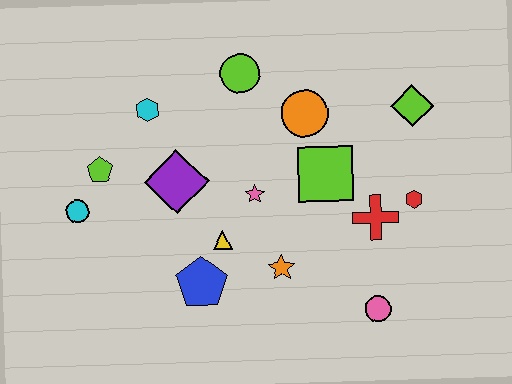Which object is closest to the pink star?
The yellow triangle is closest to the pink star.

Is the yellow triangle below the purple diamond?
Yes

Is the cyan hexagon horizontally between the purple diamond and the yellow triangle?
No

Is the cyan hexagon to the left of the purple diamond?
Yes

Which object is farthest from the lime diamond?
The cyan circle is farthest from the lime diamond.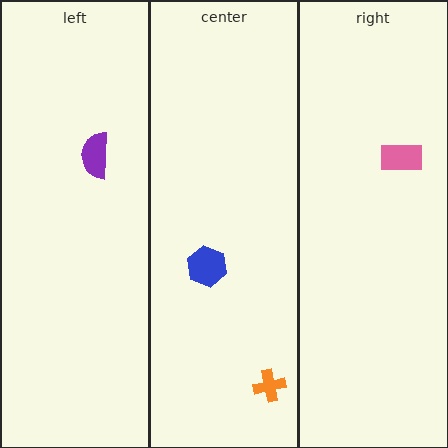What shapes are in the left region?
The purple semicircle.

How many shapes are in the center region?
2.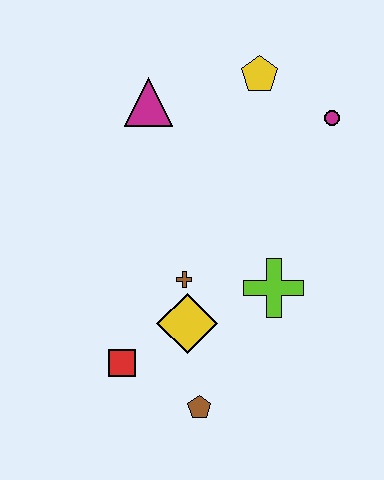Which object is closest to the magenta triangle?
The yellow pentagon is closest to the magenta triangle.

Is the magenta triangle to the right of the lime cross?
No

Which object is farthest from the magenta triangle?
The brown pentagon is farthest from the magenta triangle.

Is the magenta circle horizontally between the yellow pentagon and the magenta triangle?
No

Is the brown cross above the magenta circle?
No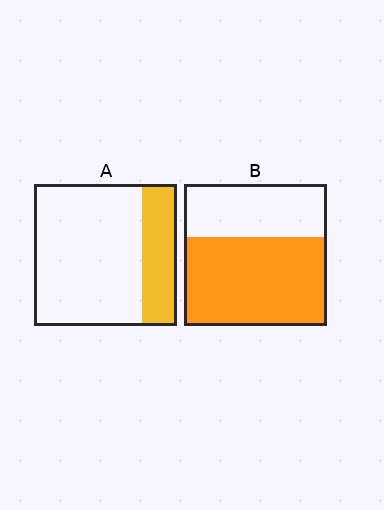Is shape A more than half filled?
No.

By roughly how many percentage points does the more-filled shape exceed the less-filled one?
By roughly 40 percentage points (B over A).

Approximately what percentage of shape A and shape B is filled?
A is approximately 25% and B is approximately 65%.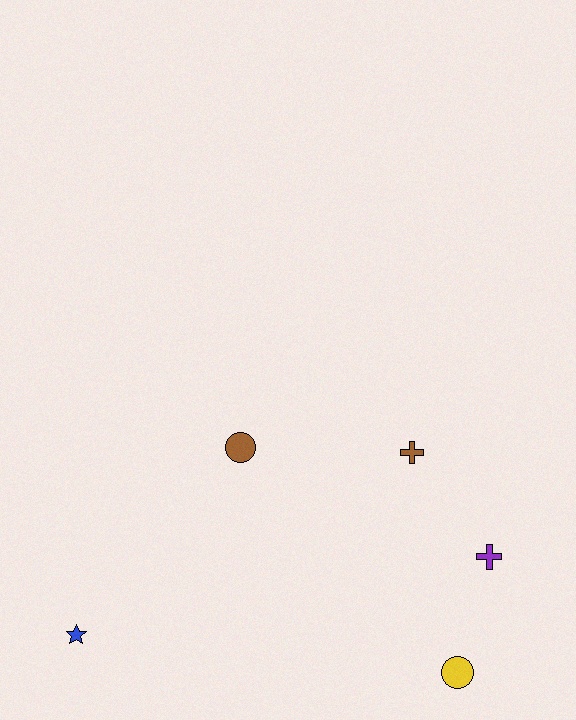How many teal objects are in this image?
There are no teal objects.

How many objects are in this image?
There are 5 objects.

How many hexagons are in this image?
There are no hexagons.